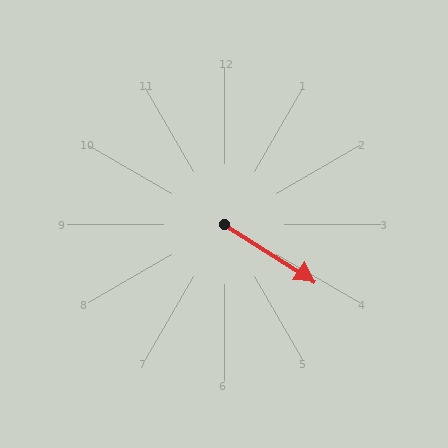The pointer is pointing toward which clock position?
Roughly 4 o'clock.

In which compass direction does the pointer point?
Southeast.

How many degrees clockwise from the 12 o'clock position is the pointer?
Approximately 122 degrees.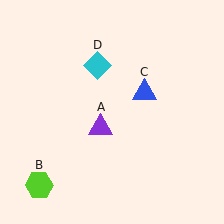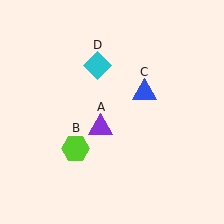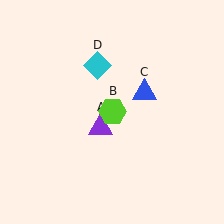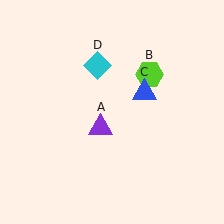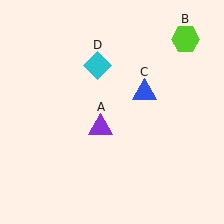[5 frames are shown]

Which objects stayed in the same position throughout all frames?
Purple triangle (object A) and blue triangle (object C) and cyan diamond (object D) remained stationary.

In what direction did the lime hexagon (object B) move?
The lime hexagon (object B) moved up and to the right.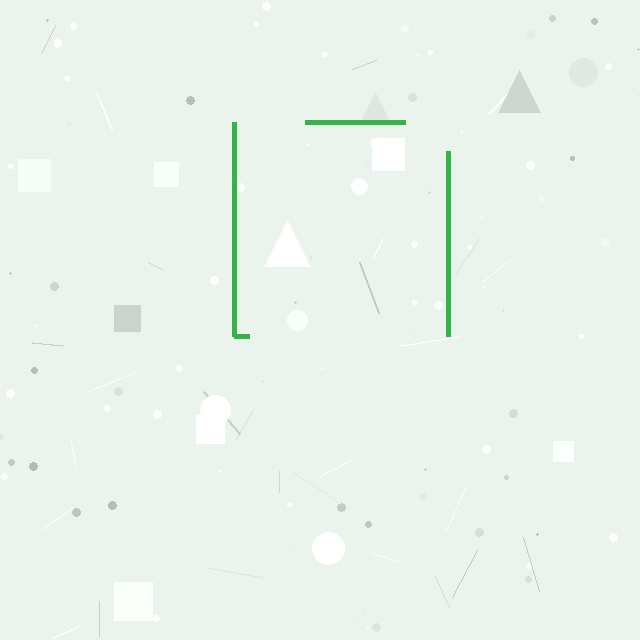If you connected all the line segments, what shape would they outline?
They would outline a square.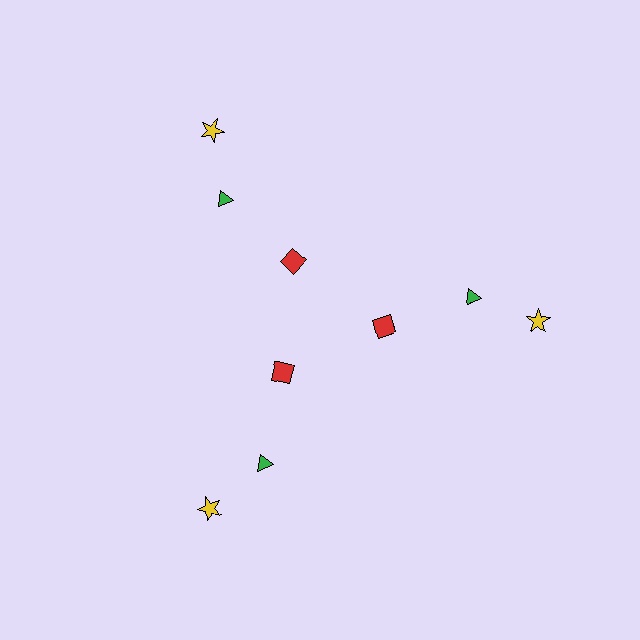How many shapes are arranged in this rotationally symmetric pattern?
There are 9 shapes, arranged in 3 groups of 3.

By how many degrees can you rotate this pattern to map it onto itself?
The pattern maps onto itself every 120 degrees of rotation.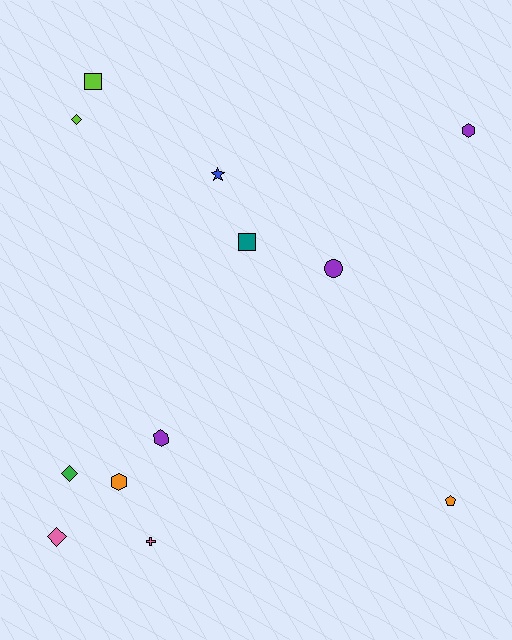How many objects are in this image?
There are 12 objects.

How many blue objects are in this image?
There is 1 blue object.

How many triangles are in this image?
There are no triangles.